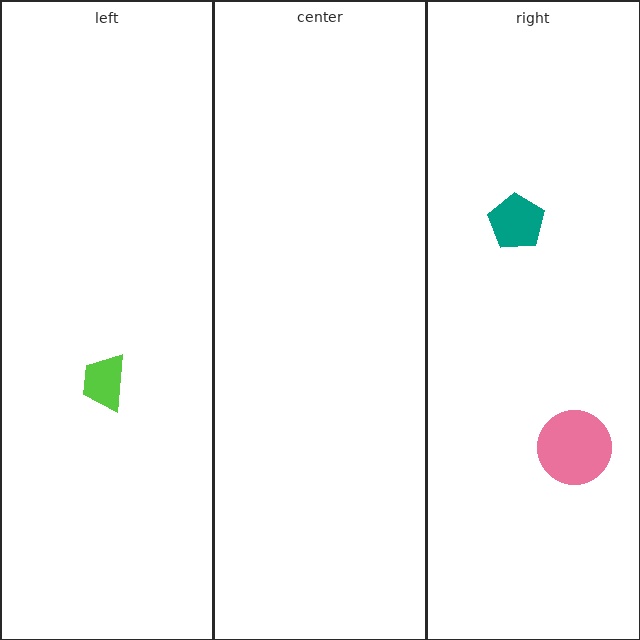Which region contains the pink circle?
The right region.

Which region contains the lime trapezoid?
The left region.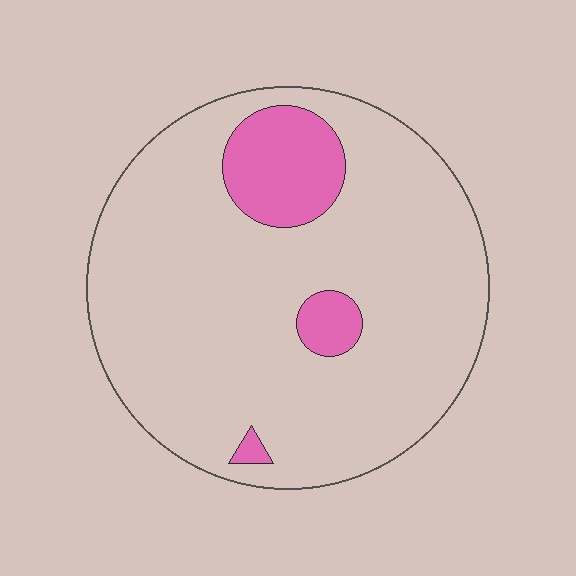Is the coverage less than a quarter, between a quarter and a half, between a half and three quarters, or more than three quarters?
Less than a quarter.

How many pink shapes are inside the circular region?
3.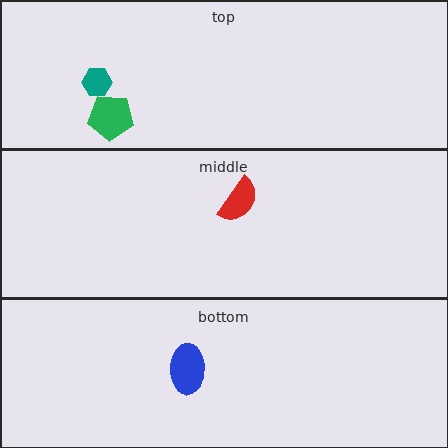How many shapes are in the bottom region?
1.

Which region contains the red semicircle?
The middle region.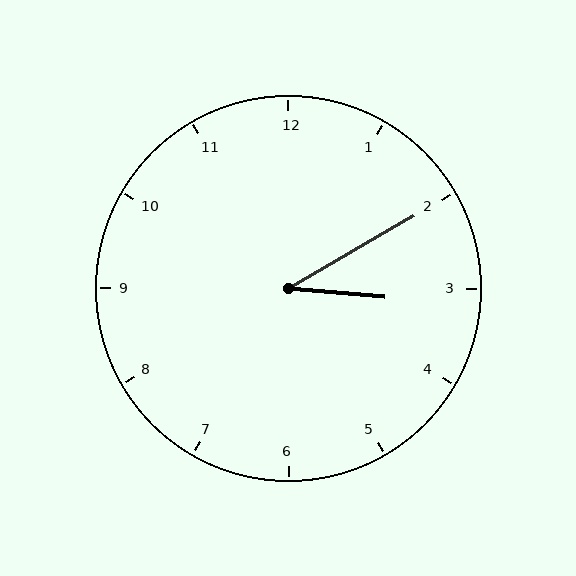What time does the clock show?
3:10.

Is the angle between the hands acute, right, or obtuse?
It is acute.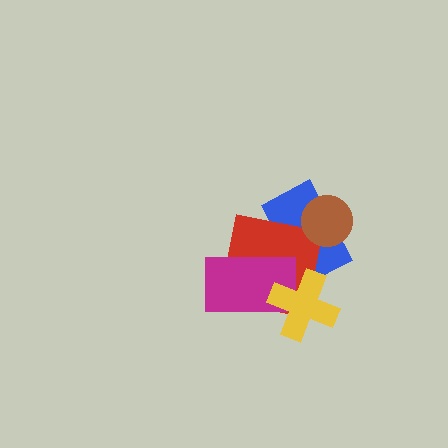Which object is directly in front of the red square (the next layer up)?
The magenta rectangle is directly in front of the red square.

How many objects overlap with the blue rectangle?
4 objects overlap with the blue rectangle.